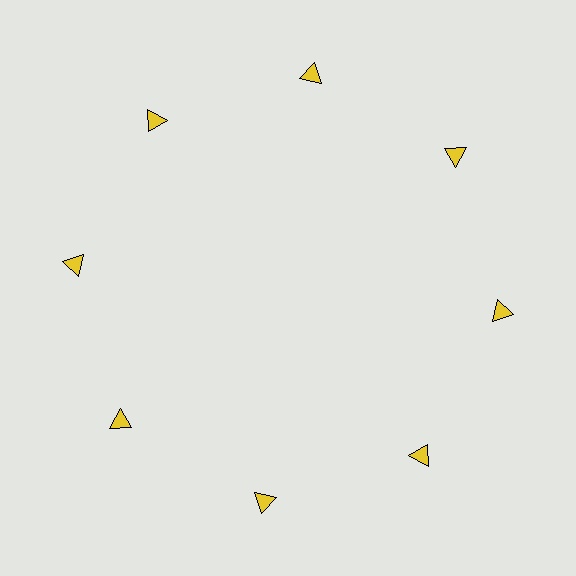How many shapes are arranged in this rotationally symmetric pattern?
There are 8 shapes, arranged in 8 groups of 1.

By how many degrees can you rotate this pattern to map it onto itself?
The pattern maps onto itself every 45 degrees of rotation.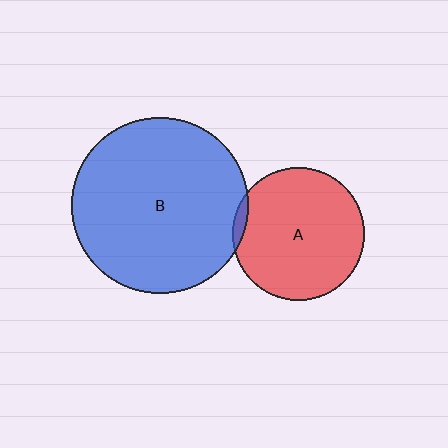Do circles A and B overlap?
Yes.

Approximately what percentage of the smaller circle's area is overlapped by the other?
Approximately 5%.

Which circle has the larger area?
Circle B (blue).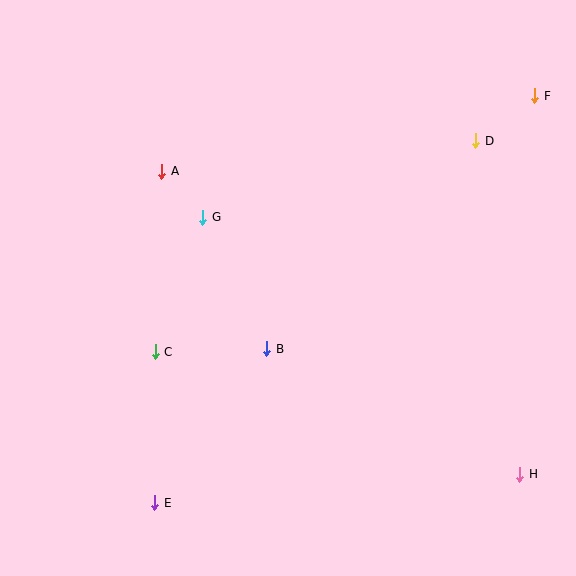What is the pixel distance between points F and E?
The distance between F and E is 557 pixels.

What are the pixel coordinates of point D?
Point D is at (476, 141).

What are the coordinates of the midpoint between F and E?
The midpoint between F and E is at (345, 299).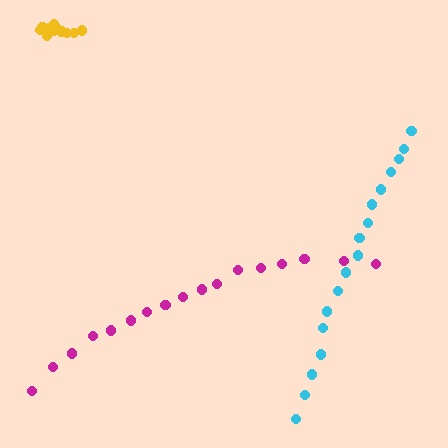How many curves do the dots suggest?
There are 3 distinct paths.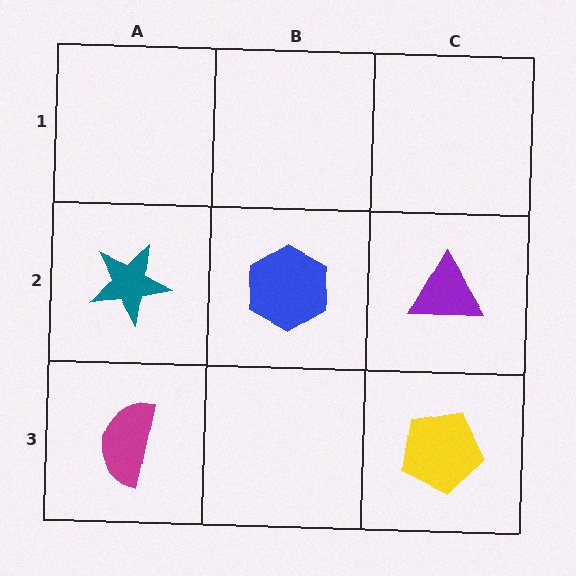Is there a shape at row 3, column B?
No, that cell is empty.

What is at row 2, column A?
A teal star.